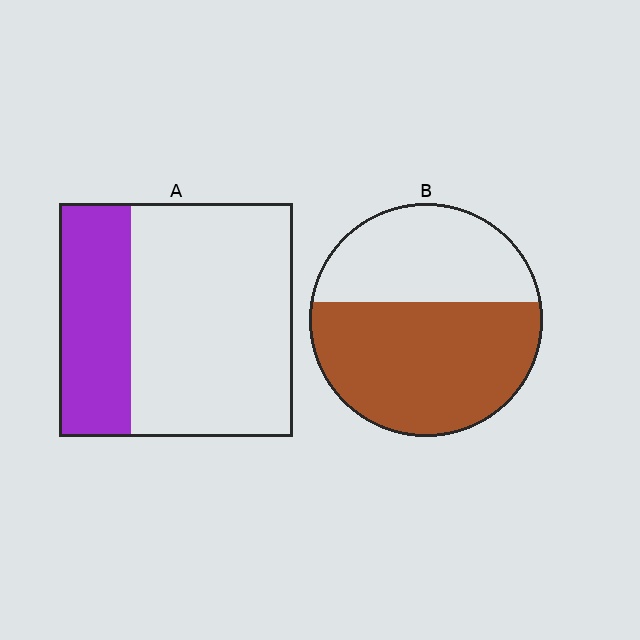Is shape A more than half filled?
No.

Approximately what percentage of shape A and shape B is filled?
A is approximately 30% and B is approximately 60%.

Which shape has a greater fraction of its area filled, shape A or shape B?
Shape B.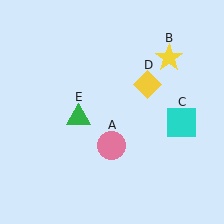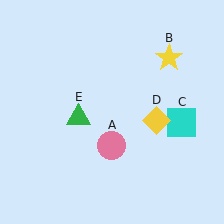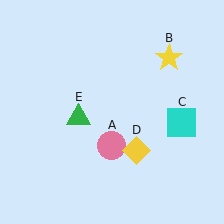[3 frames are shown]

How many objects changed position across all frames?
1 object changed position: yellow diamond (object D).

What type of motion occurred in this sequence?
The yellow diamond (object D) rotated clockwise around the center of the scene.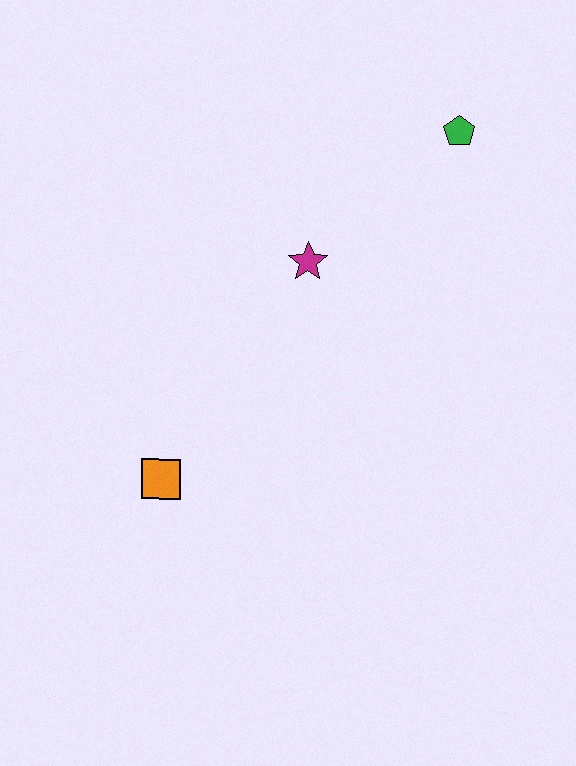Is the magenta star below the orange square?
No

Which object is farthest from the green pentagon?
The orange square is farthest from the green pentagon.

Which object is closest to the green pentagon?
The magenta star is closest to the green pentagon.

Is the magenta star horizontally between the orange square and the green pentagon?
Yes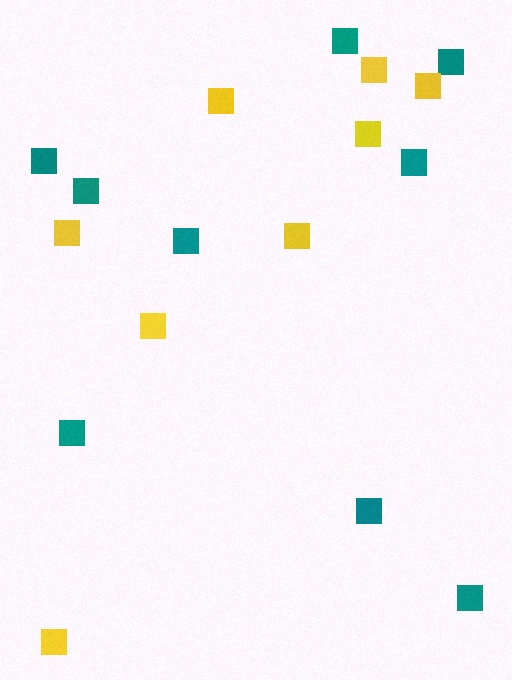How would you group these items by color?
There are 2 groups: one group of teal squares (9) and one group of yellow squares (8).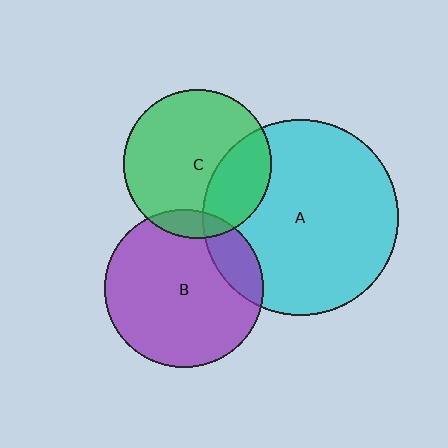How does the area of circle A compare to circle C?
Approximately 1.7 times.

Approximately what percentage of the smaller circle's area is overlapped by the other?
Approximately 15%.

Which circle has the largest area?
Circle A (cyan).